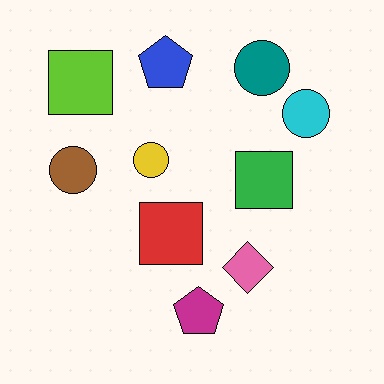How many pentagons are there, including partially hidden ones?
There are 2 pentagons.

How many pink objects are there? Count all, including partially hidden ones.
There is 1 pink object.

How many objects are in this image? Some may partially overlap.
There are 10 objects.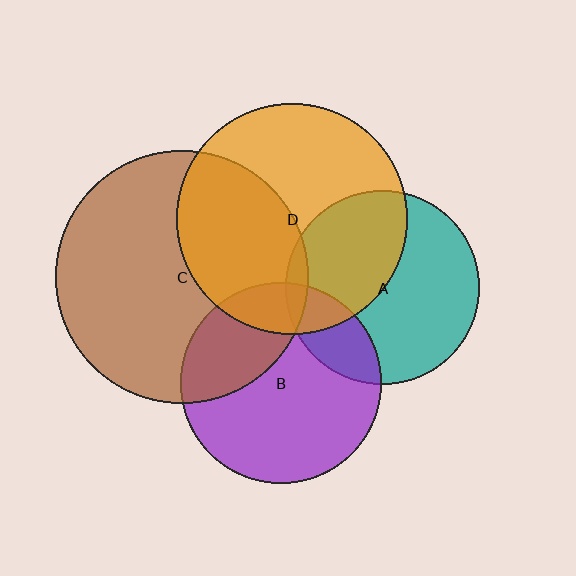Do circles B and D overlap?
Yes.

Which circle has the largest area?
Circle C (brown).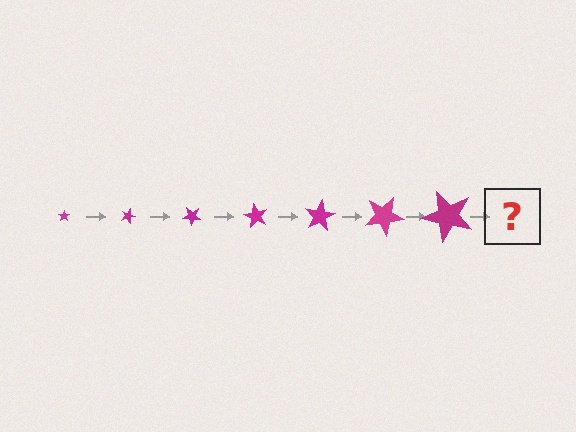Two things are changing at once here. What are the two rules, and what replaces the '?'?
The two rules are that the star grows larger each step and it rotates 20 degrees each step. The '?' should be a star, larger than the previous one and rotated 140 degrees from the start.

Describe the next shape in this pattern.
It should be a star, larger than the previous one and rotated 140 degrees from the start.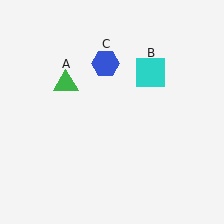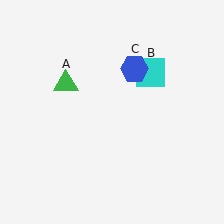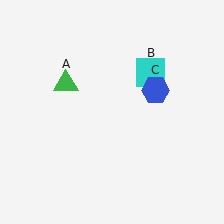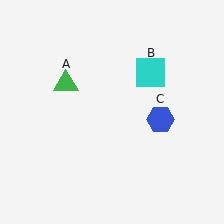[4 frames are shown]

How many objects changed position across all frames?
1 object changed position: blue hexagon (object C).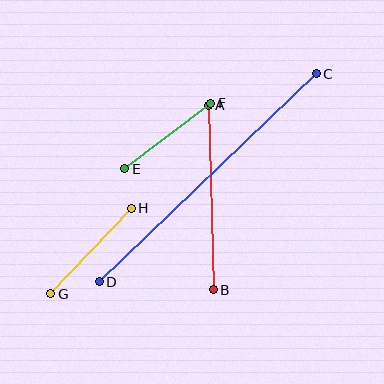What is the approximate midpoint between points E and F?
The midpoint is at approximately (168, 136) pixels.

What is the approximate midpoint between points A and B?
The midpoint is at approximately (211, 197) pixels.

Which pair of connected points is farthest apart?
Points C and D are farthest apart.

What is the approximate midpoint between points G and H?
The midpoint is at approximately (91, 251) pixels.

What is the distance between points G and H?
The distance is approximately 118 pixels.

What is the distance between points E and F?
The distance is approximately 108 pixels.